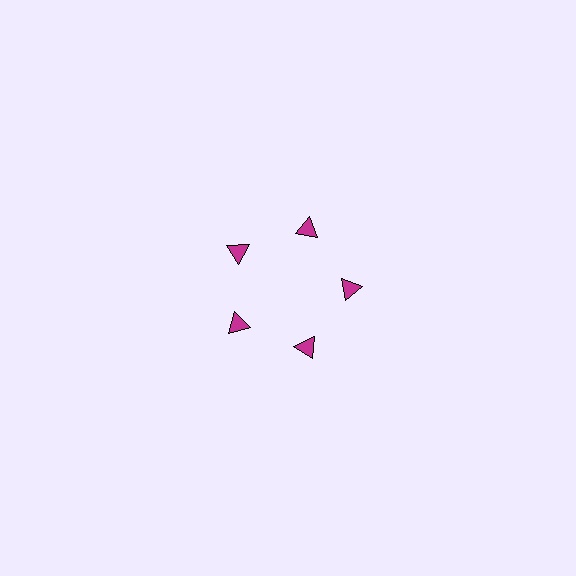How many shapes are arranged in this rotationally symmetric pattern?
There are 5 shapes, arranged in 5 groups of 1.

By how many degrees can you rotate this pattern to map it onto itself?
The pattern maps onto itself every 72 degrees of rotation.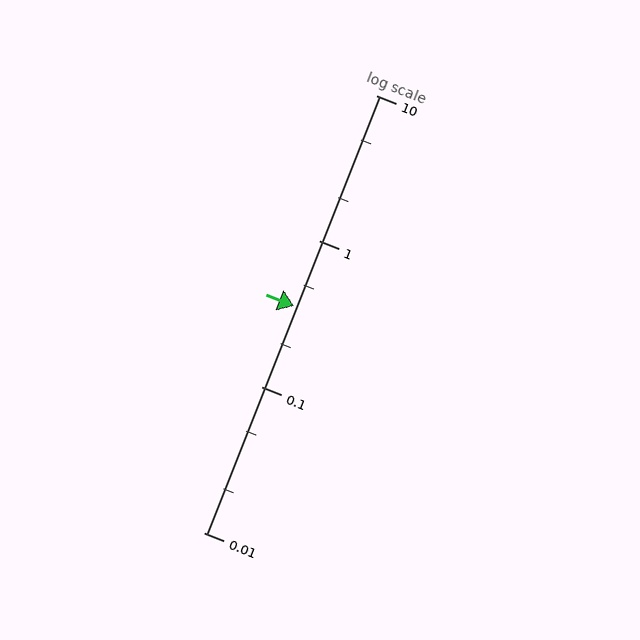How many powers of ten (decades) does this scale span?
The scale spans 3 decades, from 0.01 to 10.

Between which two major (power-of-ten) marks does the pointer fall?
The pointer is between 0.1 and 1.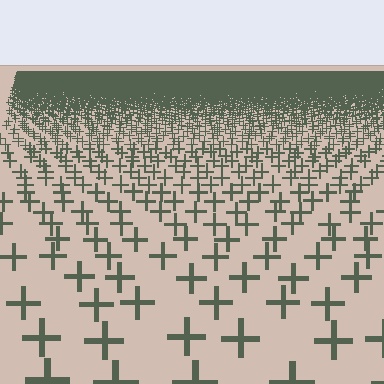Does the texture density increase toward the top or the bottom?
Density increases toward the top.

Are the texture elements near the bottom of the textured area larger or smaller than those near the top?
Larger. Near the bottom, elements are closer to the viewer and appear at a bigger on-screen size.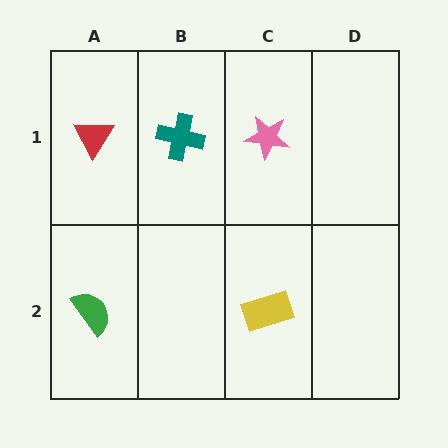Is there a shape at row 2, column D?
No, that cell is empty.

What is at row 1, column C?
A pink star.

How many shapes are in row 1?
3 shapes.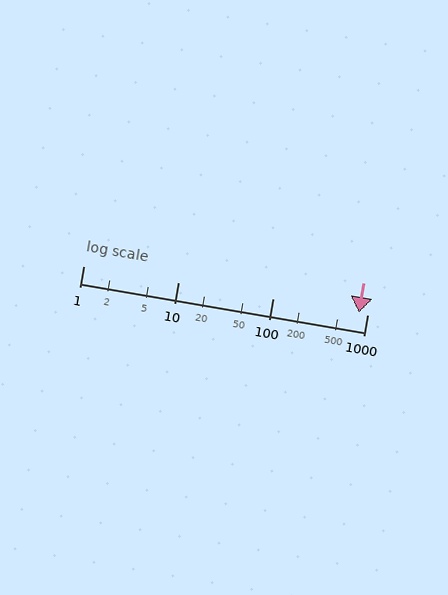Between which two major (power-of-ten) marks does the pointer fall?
The pointer is between 100 and 1000.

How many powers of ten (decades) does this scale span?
The scale spans 3 decades, from 1 to 1000.